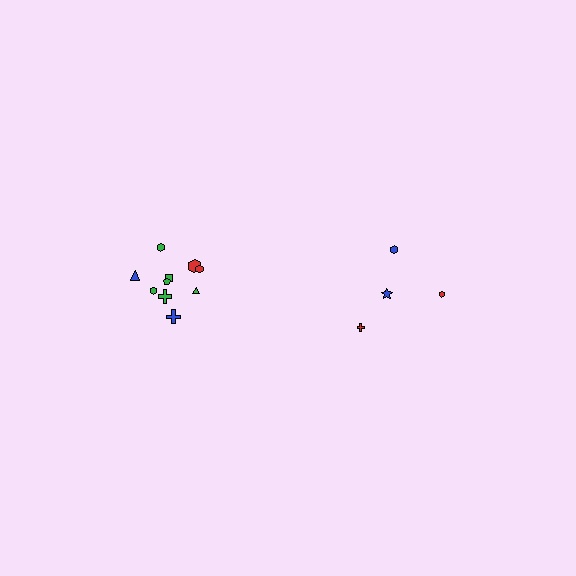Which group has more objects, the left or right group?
The left group.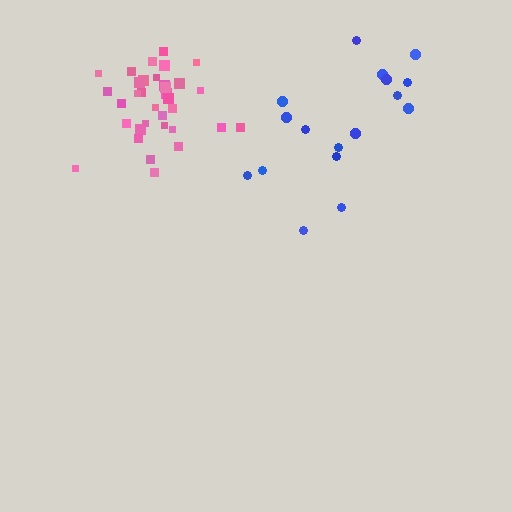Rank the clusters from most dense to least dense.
pink, blue.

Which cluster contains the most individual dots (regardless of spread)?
Pink (34).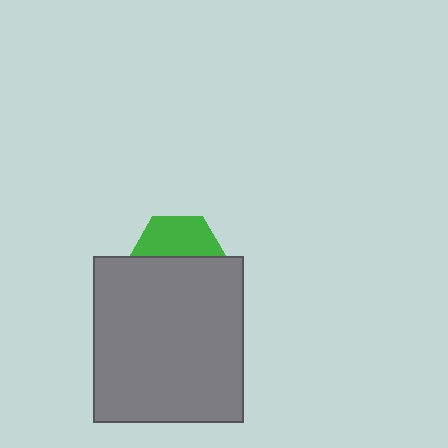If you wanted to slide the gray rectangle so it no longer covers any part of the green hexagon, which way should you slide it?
Slide it down — that is the most direct way to separate the two shapes.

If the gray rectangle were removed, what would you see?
You would see the complete green hexagon.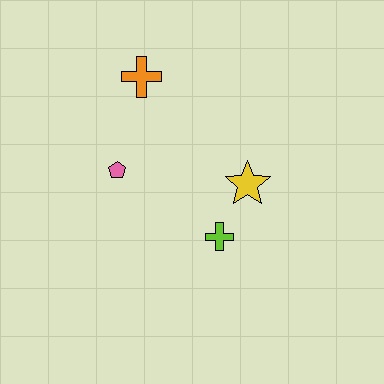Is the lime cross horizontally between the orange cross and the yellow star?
Yes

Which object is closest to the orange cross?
The pink pentagon is closest to the orange cross.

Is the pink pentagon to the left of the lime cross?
Yes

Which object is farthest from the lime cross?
The orange cross is farthest from the lime cross.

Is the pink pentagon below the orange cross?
Yes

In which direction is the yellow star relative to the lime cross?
The yellow star is above the lime cross.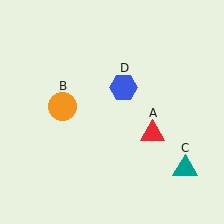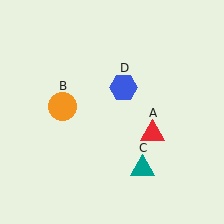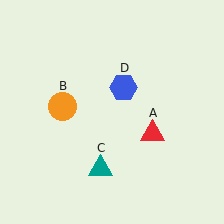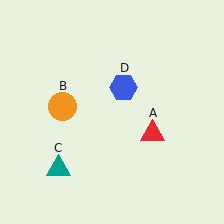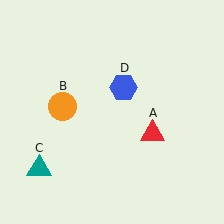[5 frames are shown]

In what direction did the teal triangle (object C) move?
The teal triangle (object C) moved left.